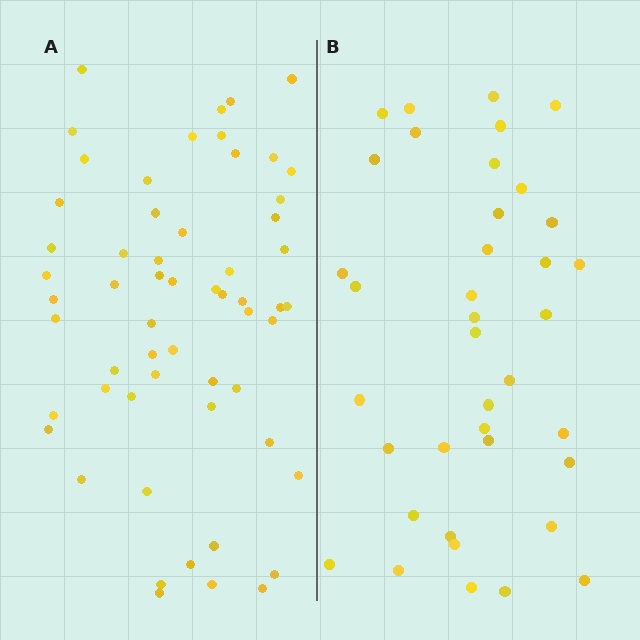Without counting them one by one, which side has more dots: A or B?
Region A (the left region) has more dots.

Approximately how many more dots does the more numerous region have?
Region A has approximately 20 more dots than region B.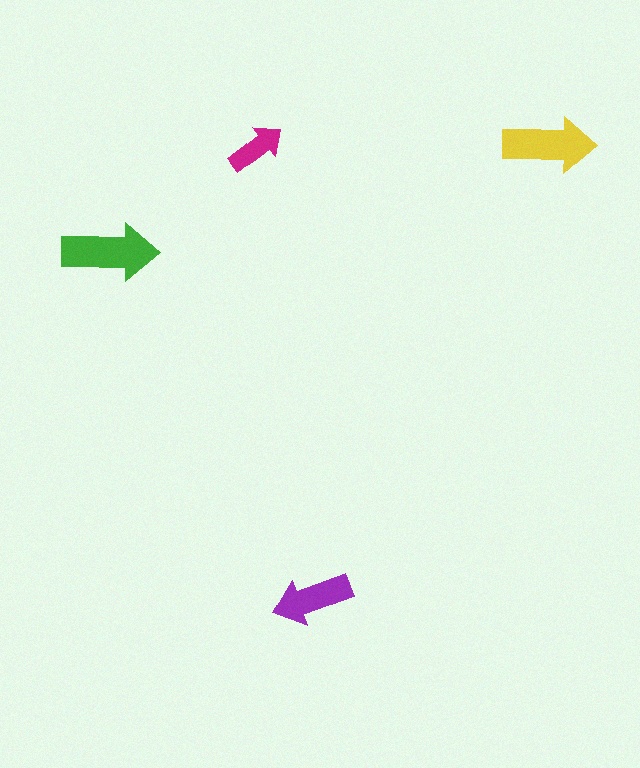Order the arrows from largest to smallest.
the green one, the yellow one, the purple one, the magenta one.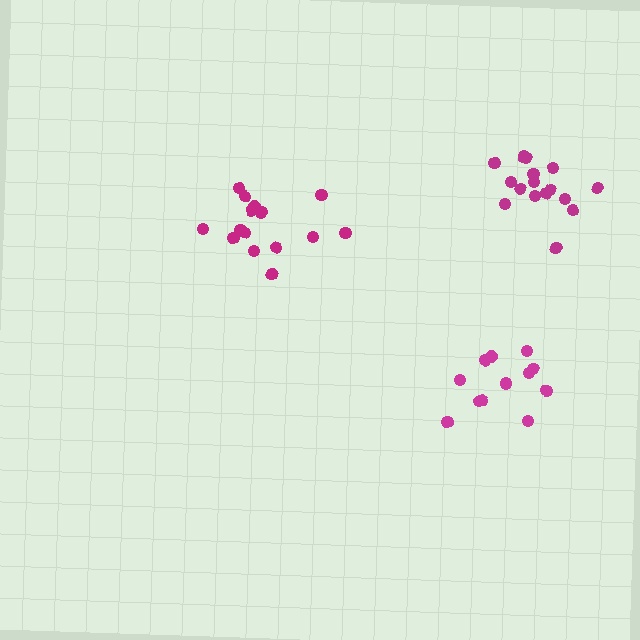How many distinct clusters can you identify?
There are 3 distinct clusters.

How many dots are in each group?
Group 1: 12 dots, Group 2: 15 dots, Group 3: 16 dots (43 total).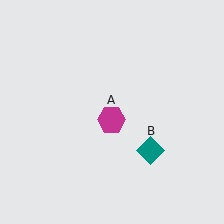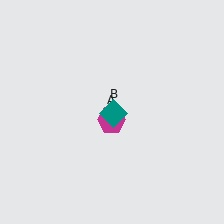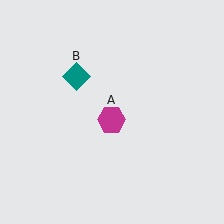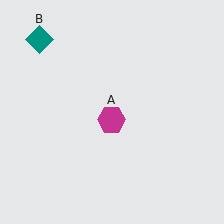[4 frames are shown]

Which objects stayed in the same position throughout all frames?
Magenta hexagon (object A) remained stationary.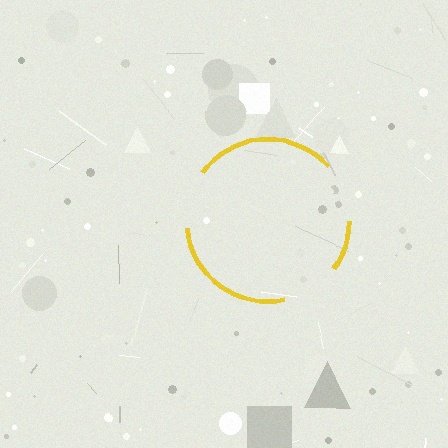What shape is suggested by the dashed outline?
The dashed outline suggests a circle.